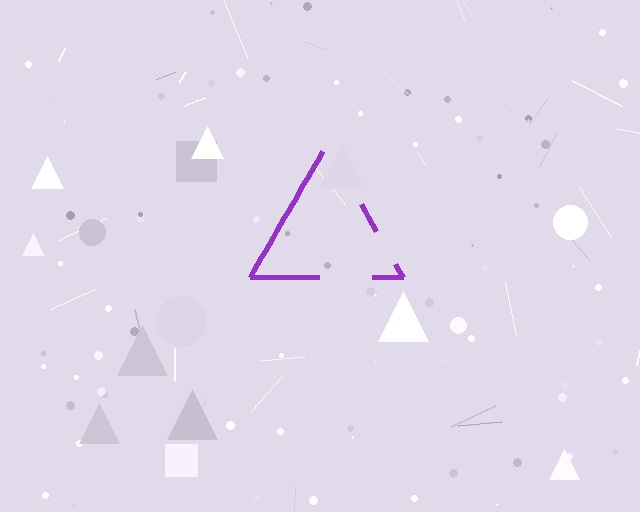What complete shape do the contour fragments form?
The contour fragments form a triangle.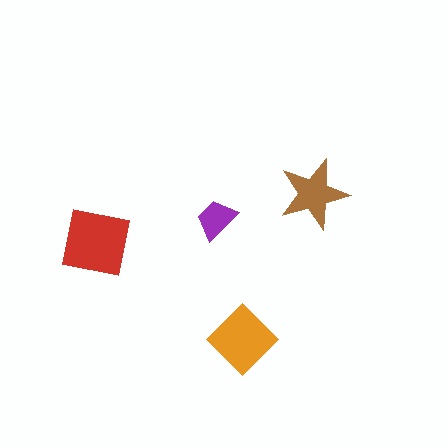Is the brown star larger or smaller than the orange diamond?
Smaller.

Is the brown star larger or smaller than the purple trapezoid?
Larger.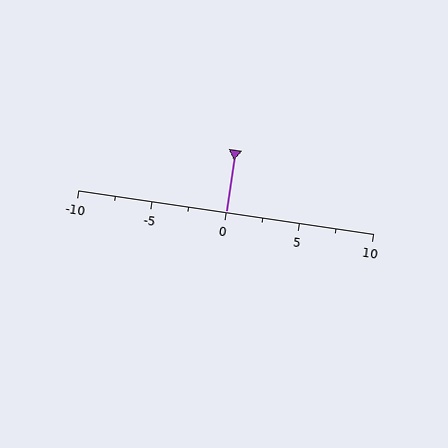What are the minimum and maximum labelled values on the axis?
The axis runs from -10 to 10.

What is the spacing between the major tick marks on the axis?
The major ticks are spaced 5 apart.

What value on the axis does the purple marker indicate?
The marker indicates approximately 0.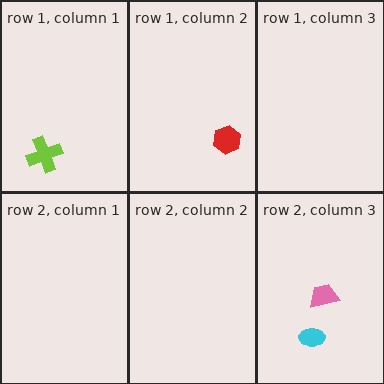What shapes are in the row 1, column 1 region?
The lime cross.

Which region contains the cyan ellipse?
The row 2, column 3 region.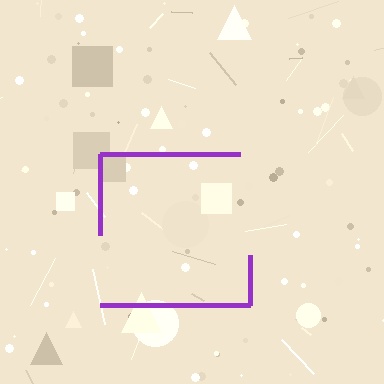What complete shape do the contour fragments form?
The contour fragments form a square.